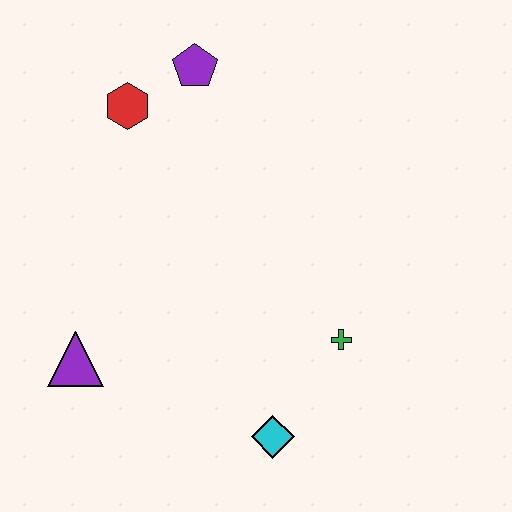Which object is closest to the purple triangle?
The cyan diamond is closest to the purple triangle.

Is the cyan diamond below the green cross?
Yes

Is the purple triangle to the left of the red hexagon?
Yes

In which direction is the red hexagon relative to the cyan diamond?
The red hexagon is above the cyan diamond.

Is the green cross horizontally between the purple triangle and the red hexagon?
No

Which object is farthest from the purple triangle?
The purple pentagon is farthest from the purple triangle.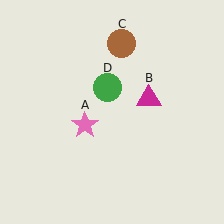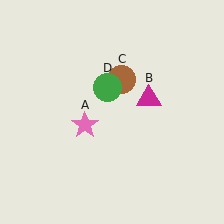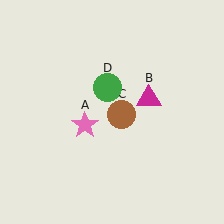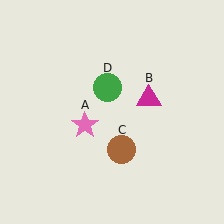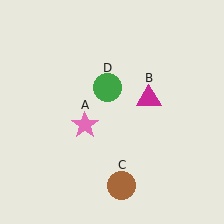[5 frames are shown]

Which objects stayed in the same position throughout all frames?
Pink star (object A) and magenta triangle (object B) and green circle (object D) remained stationary.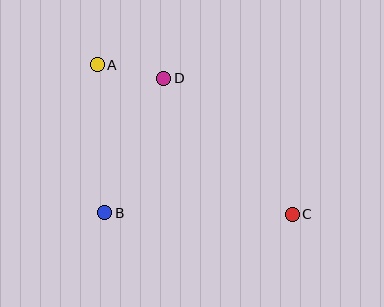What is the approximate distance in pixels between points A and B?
The distance between A and B is approximately 148 pixels.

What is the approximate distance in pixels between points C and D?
The distance between C and D is approximately 187 pixels.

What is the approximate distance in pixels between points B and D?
The distance between B and D is approximately 147 pixels.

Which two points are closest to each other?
Points A and D are closest to each other.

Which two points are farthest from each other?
Points A and C are farthest from each other.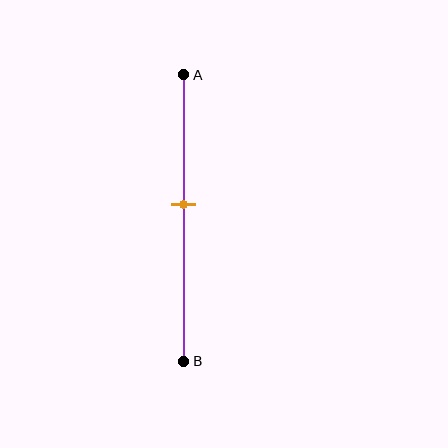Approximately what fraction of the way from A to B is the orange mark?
The orange mark is approximately 45% of the way from A to B.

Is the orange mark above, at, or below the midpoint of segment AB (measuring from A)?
The orange mark is above the midpoint of segment AB.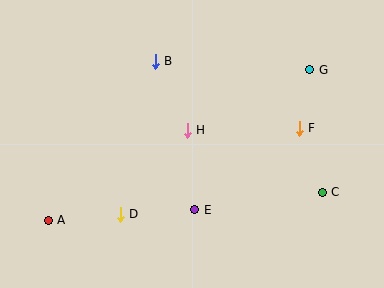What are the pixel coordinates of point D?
Point D is at (120, 214).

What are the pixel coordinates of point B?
Point B is at (155, 61).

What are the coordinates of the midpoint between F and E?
The midpoint between F and E is at (247, 169).